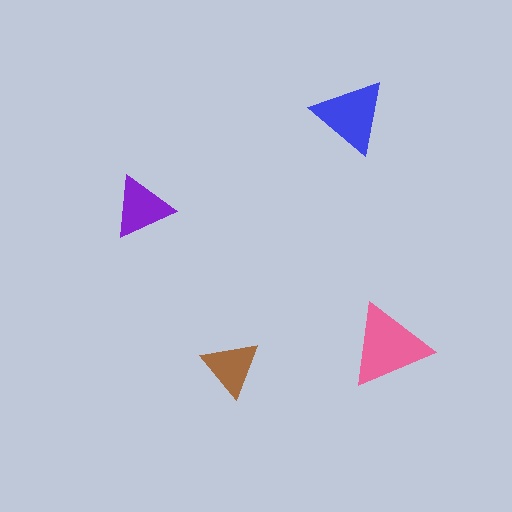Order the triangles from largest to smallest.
the pink one, the blue one, the purple one, the brown one.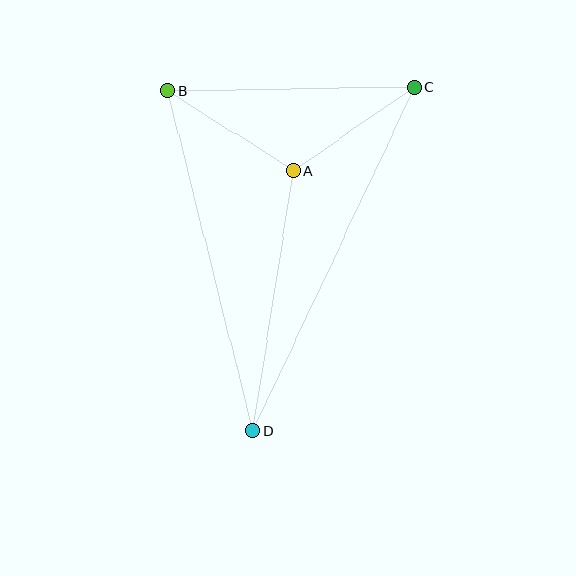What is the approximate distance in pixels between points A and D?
The distance between A and D is approximately 264 pixels.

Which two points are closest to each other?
Points A and C are closest to each other.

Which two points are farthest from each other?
Points C and D are farthest from each other.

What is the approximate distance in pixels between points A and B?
The distance between A and B is approximately 149 pixels.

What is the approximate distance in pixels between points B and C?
The distance between B and C is approximately 246 pixels.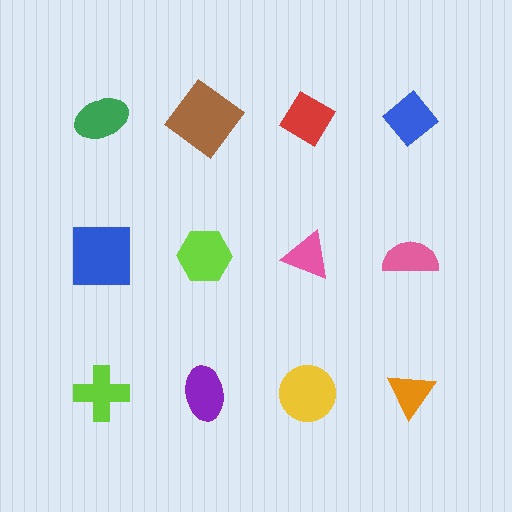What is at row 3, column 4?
An orange triangle.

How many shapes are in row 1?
4 shapes.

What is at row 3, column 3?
A yellow circle.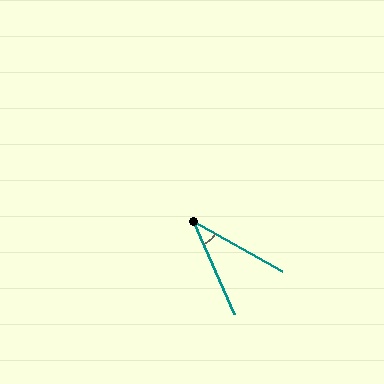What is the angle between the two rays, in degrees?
Approximately 36 degrees.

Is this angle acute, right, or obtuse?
It is acute.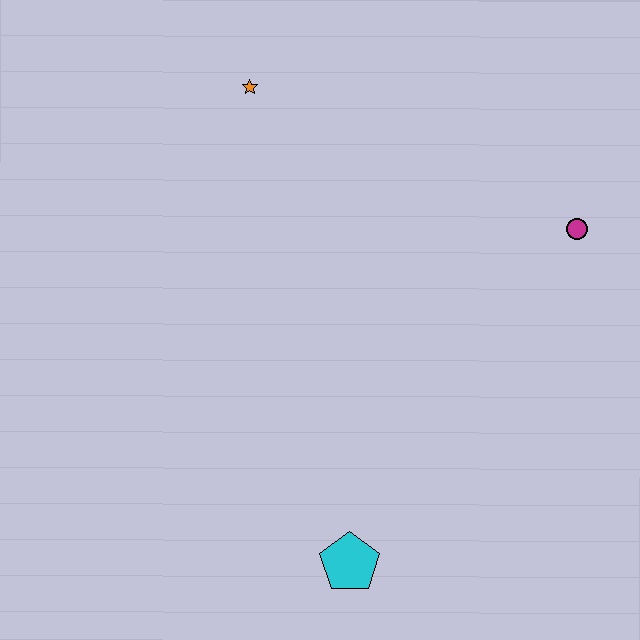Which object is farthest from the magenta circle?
The cyan pentagon is farthest from the magenta circle.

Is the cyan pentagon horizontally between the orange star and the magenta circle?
Yes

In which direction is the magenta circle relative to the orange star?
The magenta circle is to the right of the orange star.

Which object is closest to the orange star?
The magenta circle is closest to the orange star.